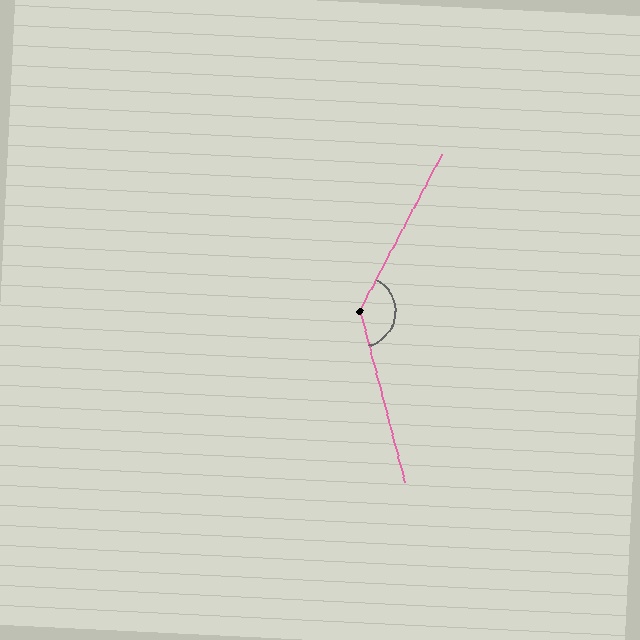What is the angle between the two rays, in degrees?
Approximately 137 degrees.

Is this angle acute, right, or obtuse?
It is obtuse.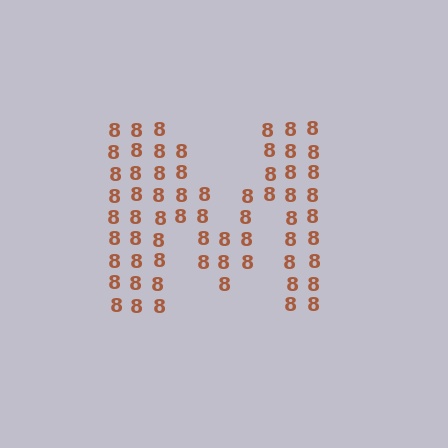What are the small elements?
The small elements are digit 8's.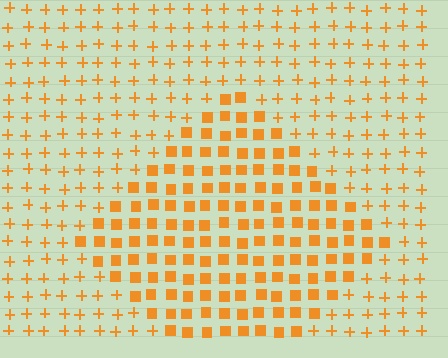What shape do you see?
I see a diamond.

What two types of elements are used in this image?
The image uses squares inside the diamond region and plus signs outside it.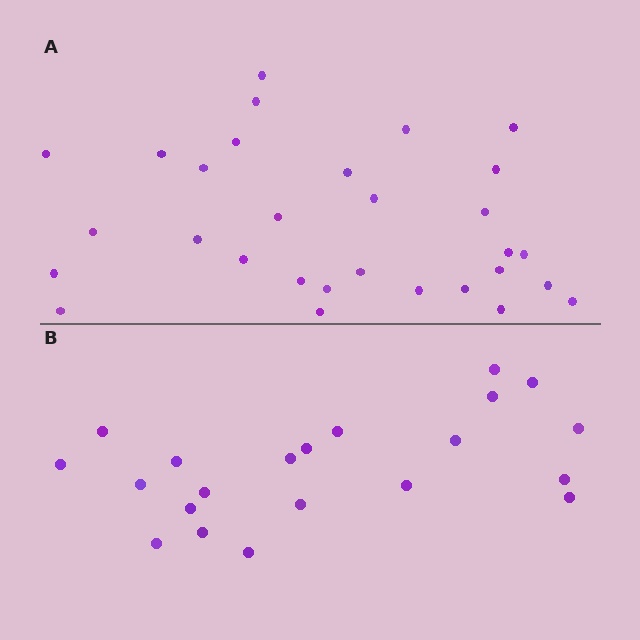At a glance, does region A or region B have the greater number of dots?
Region A (the top region) has more dots.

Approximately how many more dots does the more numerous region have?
Region A has roughly 8 or so more dots than region B.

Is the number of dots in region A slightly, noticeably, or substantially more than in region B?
Region A has noticeably more, but not dramatically so. The ratio is roughly 1.4 to 1.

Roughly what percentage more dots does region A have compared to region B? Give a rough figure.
About 45% more.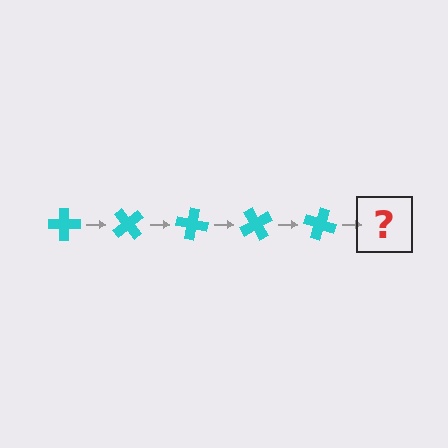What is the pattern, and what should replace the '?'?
The pattern is that the cross rotates 50 degrees each step. The '?' should be a cyan cross rotated 250 degrees.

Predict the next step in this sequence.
The next step is a cyan cross rotated 250 degrees.